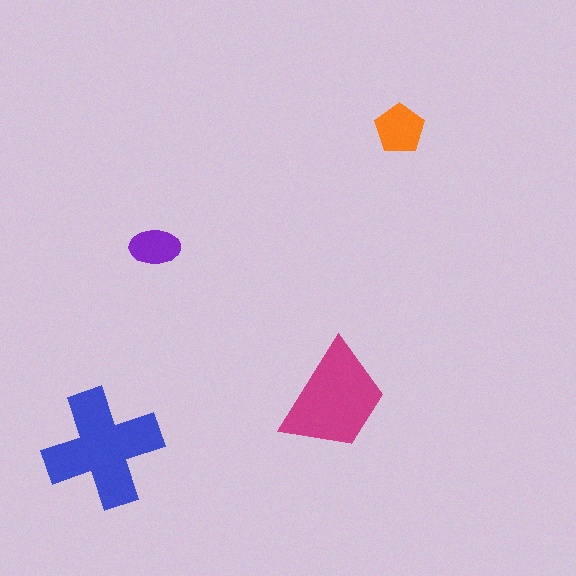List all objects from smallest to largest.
The purple ellipse, the orange pentagon, the magenta trapezoid, the blue cross.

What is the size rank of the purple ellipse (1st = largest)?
4th.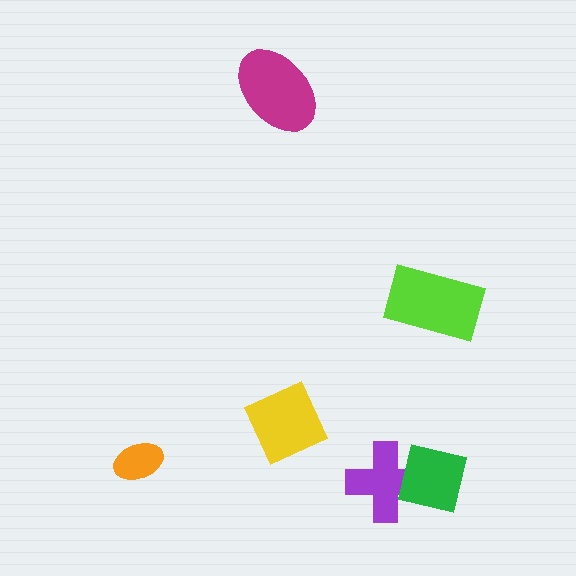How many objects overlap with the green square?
1 object overlaps with the green square.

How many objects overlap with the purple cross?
1 object overlaps with the purple cross.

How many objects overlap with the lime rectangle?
0 objects overlap with the lime rectangle.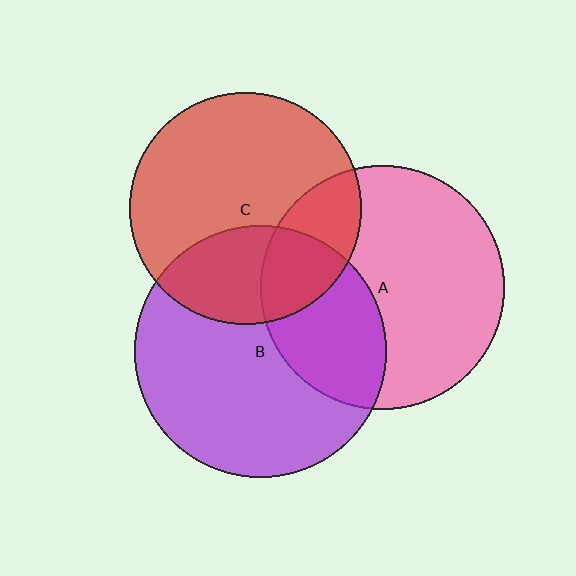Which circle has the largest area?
Circle B (purple).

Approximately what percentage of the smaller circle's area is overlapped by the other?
Approximately 25%.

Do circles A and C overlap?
Yes.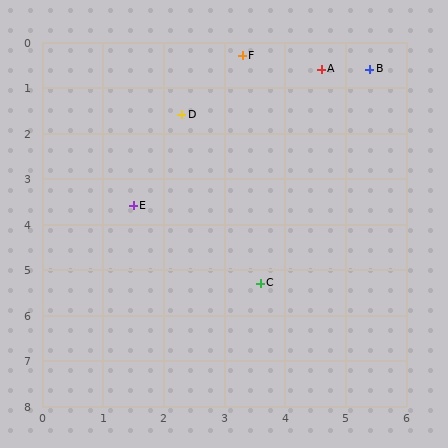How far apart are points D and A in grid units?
Points D and A are about 2.5 grid units apart.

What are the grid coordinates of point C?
Point C is at approximately (3.6, 5.3).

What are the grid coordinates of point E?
Point E is at approximately (1.5, 3.6).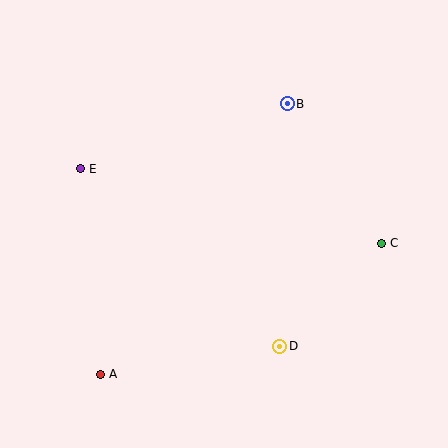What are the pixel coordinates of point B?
Point B is at (287, 104).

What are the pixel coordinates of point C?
Point C is at (381, 243).